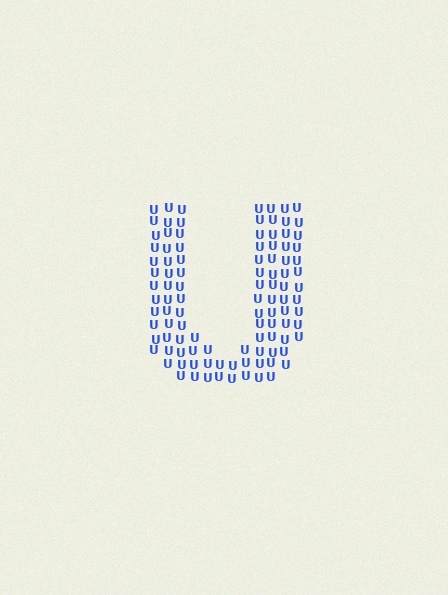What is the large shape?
The large shape is the letter U.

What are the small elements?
The small elements are letter U's.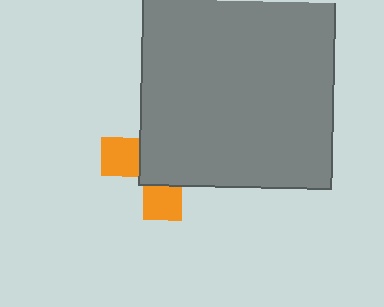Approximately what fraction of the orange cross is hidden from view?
Roughly 66% of the orange cross is hidden behind the gray square.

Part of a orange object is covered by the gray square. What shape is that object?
It is a cross.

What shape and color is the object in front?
The object in front is a gray square.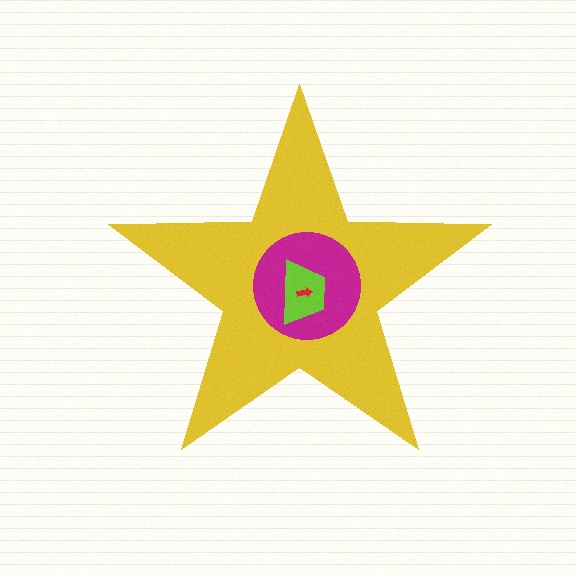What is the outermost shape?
The yellow star.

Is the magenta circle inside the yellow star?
Yes.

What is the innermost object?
The red arrow.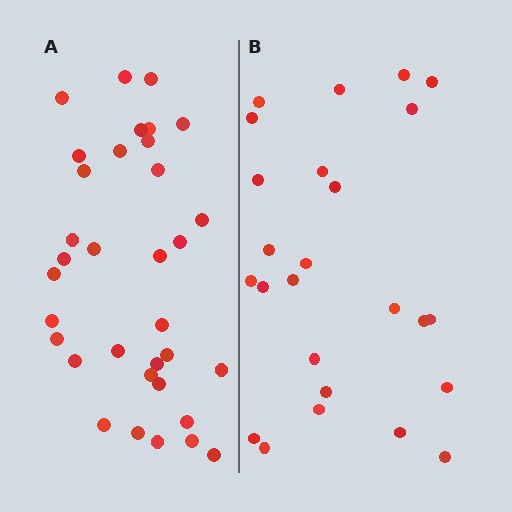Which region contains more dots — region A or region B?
Region A (the left region) has more dots.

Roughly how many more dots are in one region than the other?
Region A has roughly 8 or so more dots than region B.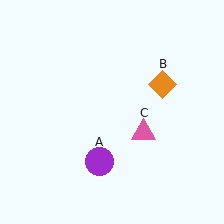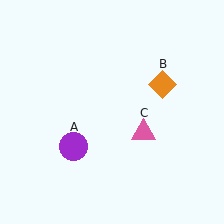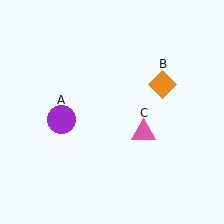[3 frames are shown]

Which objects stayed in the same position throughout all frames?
Orange diamond (object B) and pink triangle (object C) remained stationary.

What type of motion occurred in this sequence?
The purple circle (object A) rotated clockwise around the center of the scene.